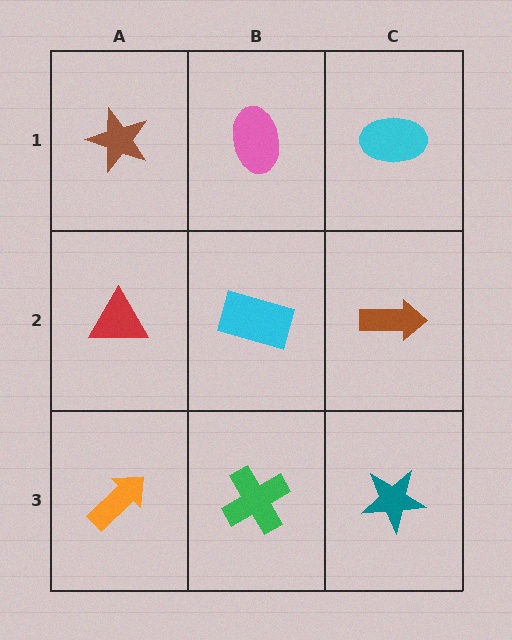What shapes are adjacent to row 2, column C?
A cyan ellipse (row 1, column C), a teal star (row 3, column C), a cyan rectangle (row 2, column B).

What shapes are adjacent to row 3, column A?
A red triangle (row 2, column A), a green cross (row 3, column B).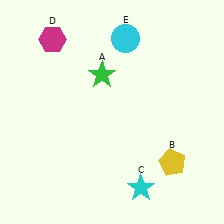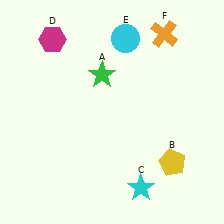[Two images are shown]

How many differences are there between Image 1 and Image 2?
There is 1 difference between the two images.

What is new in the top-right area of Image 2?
An orange cross (F) was added in the top-right area of Image 2.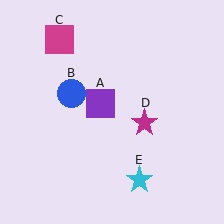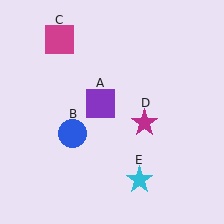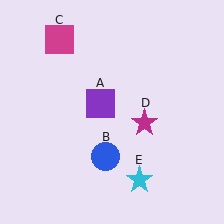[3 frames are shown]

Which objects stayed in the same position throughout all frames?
Purple square (object A) and magenta square (object C) and magenta star (object D) and cyan star (object E) remained stationary.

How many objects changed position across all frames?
1 object changed position: blue circle (object B).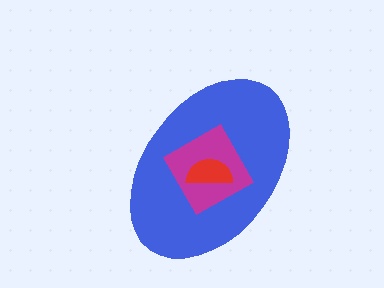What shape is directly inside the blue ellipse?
The magenta square.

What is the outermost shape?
The blue ellipse.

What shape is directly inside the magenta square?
The red semicircle.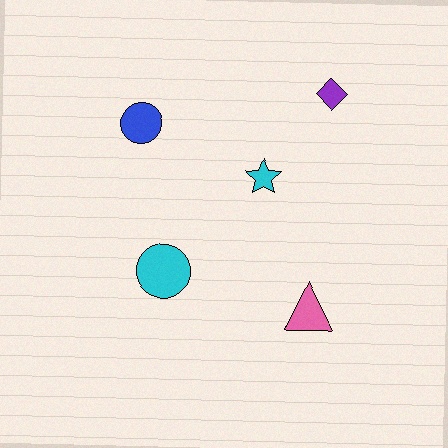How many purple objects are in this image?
There is 1 purple object.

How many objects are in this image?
There are 5 objects.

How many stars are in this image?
There is 1 star.